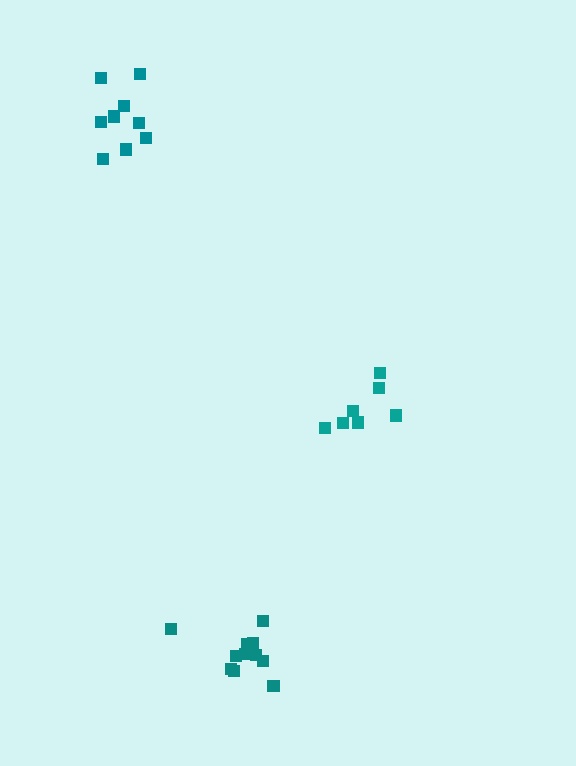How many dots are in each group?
Group 1: 11 dots, Group 2: 7 dots, Group 3: 9 dots (27 total).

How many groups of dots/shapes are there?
There are 3 groups.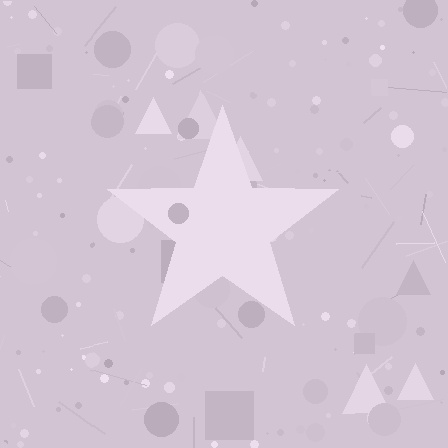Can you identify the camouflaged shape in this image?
The camouflaged shape is a star.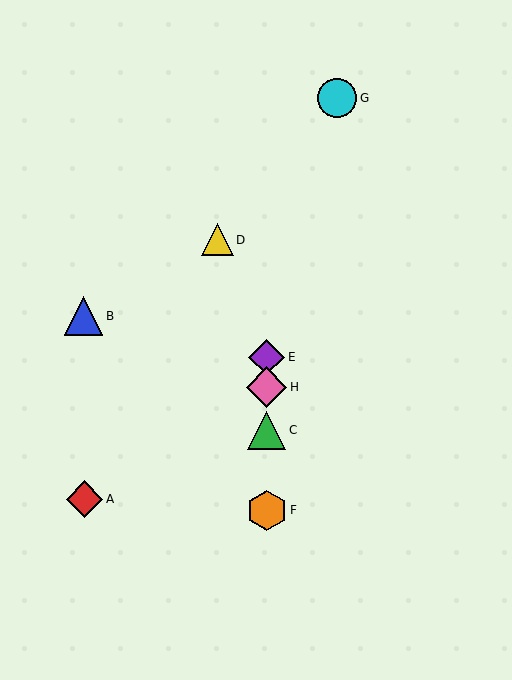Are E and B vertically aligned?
No, E is at x≈267 and B is at x≈83.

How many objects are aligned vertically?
4 objects (C, E, F, H) are aligned vertically.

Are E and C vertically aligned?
Yes, both are at x≈267.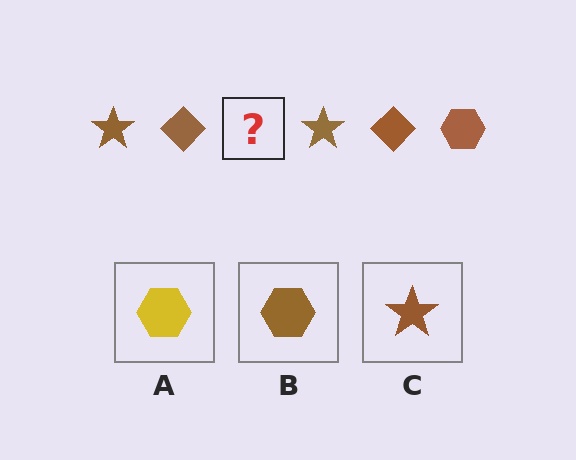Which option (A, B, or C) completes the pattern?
B.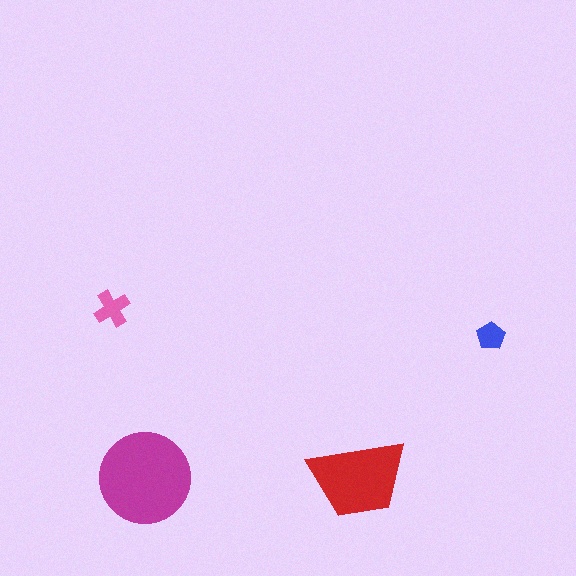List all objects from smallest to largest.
The blue pentagon, the pink cross, the red trapezoid, the magenta circle.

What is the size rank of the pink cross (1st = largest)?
3rd.